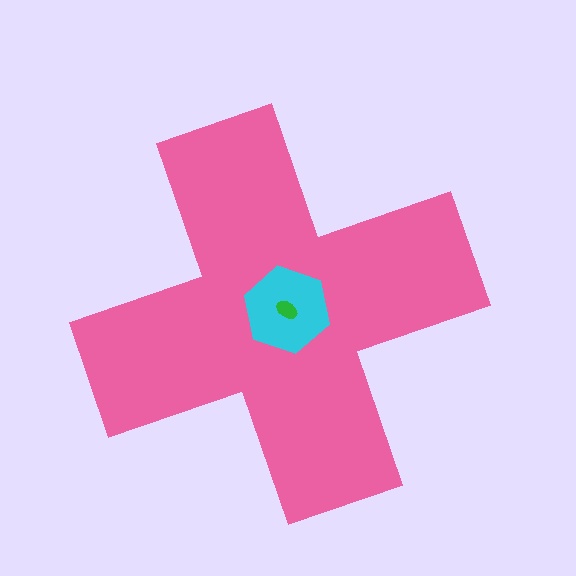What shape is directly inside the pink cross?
The cyan hexagon.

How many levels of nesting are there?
3.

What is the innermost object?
The green ellipse.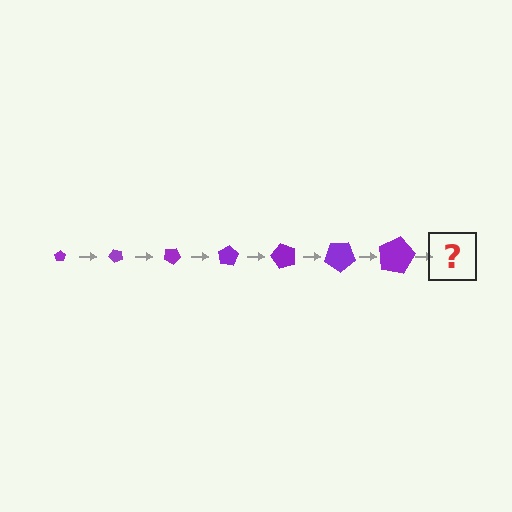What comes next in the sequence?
The next element should be a pentagon, larger than the previous one and rotated 350 degrees from the start.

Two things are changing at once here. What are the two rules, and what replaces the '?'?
The two rules are that the pentagon grows larger each step and it rotates 50 degrees each step. The '?' should be a pentagon, larger than the previous one and rotated 350 degrees from the start.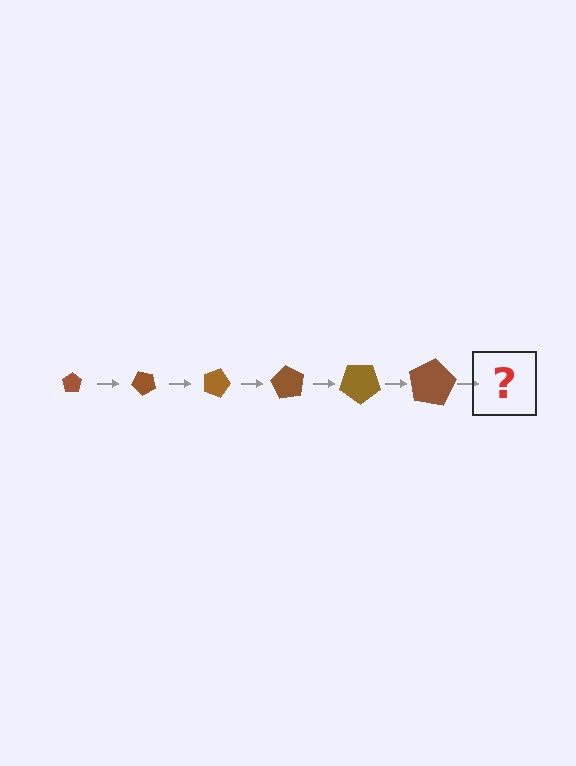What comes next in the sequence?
The next element should be a pentagon, larger than the previous one and rotated 270 degrees from the start.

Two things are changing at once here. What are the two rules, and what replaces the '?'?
The two rules are that the pentagon grows larger each step and it rotates 45 degrees each step. The '?' should be a pentagon, larger than the previous one and rotated 270 degrees from the start.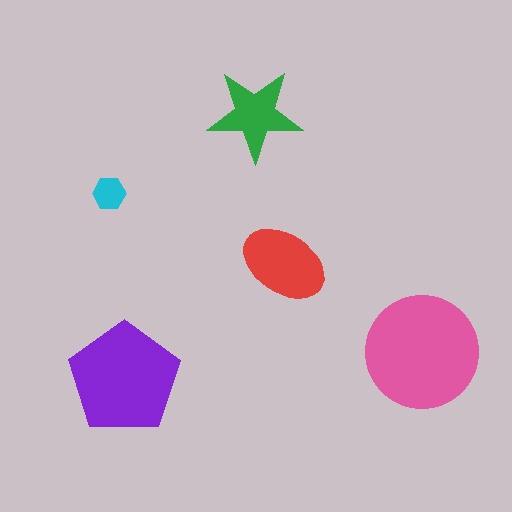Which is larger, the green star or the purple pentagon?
The purple pentagon.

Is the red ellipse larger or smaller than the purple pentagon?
Smaller.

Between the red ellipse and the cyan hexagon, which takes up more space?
The red ellipse.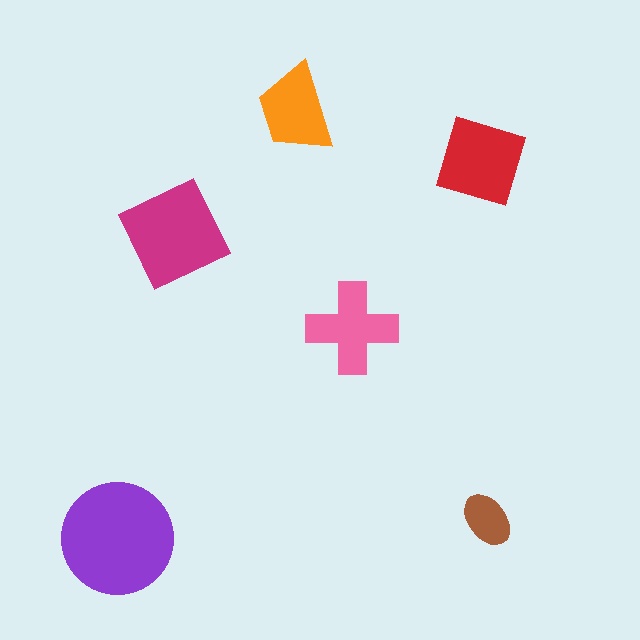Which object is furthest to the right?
The brown ellipse is rightmost.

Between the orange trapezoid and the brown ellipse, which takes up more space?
The orange trapezoid.